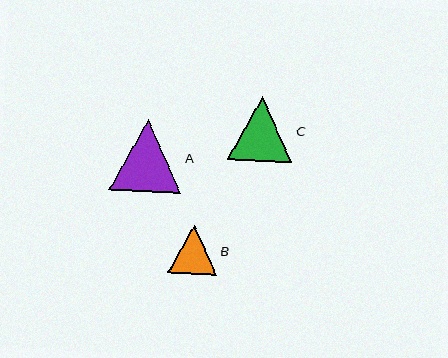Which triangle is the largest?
Triangle A is the largest with a size of approximately 71 pixels.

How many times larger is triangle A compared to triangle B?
Triangle A is approximately 1.5 times the size of triangle B.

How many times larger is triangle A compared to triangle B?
Triangle A is approximately 1.5 times the size of triangle B.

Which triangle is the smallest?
Triangle B is the smallest with a size of approximately 49 pixels.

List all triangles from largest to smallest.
From largest to smallest: A, C, B.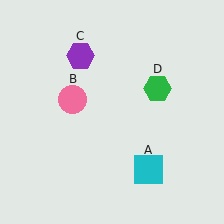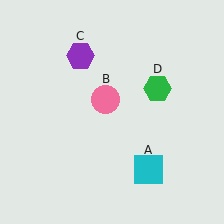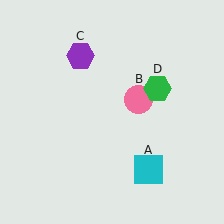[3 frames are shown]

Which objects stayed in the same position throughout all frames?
Cyan square (object A) and purple hexagon (object C) and green hexagon (object D) remained stationary.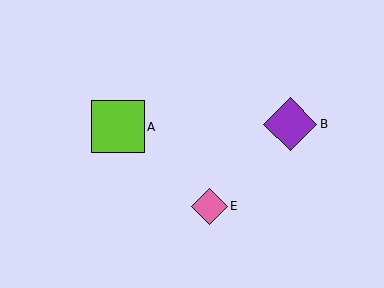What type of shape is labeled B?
Shape B is a purple diamond.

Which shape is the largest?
The purple diamond (labeled B) is the largest.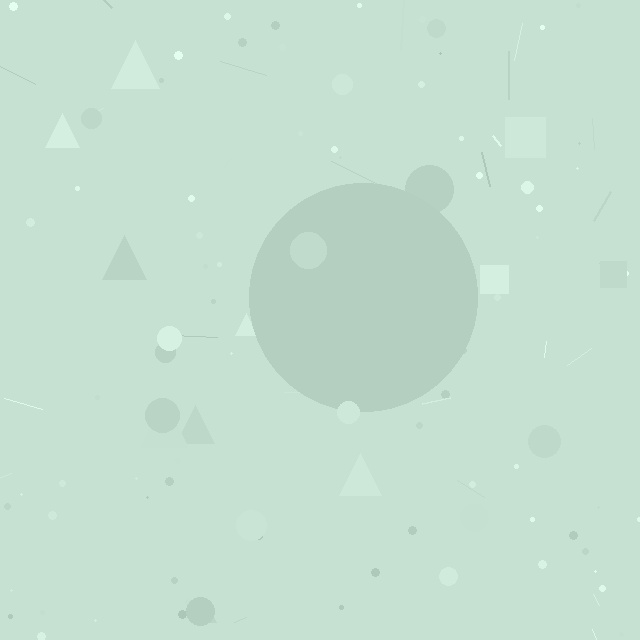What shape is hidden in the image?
A circle is hidden in the image.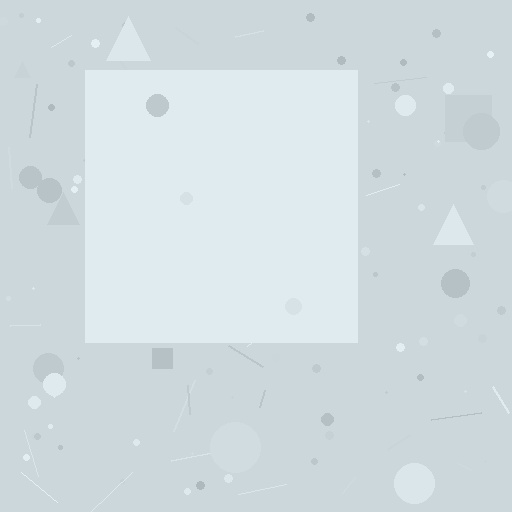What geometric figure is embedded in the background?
A square is embedded in the background.